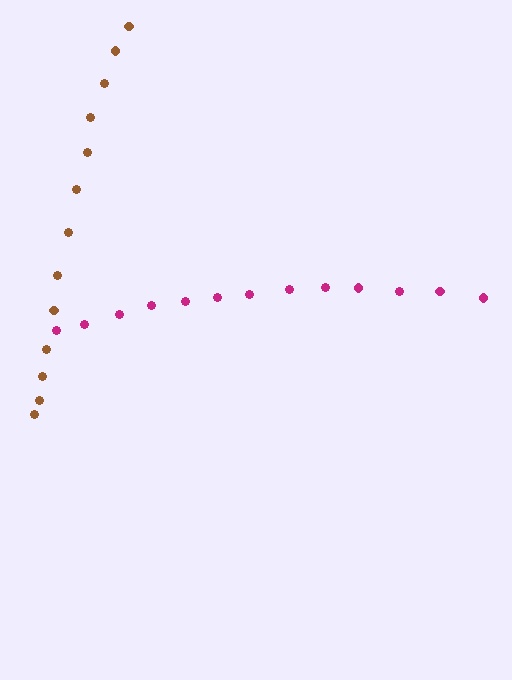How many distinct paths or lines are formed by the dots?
There are 2 distinct paths.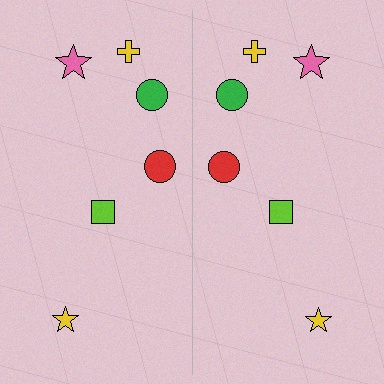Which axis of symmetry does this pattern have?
The pattern has a vertical axis of symmetry running through the center of the image.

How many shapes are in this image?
There are 12 shapes in this image.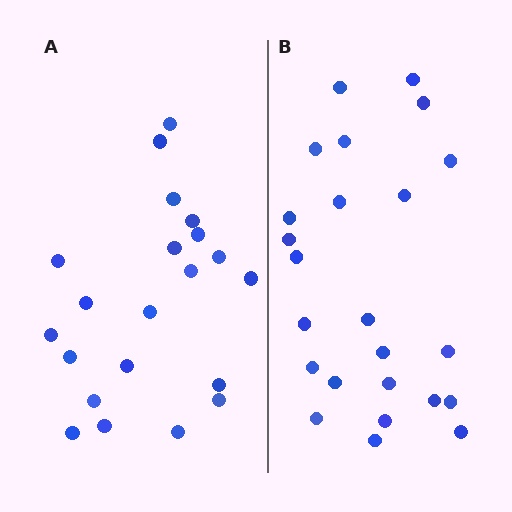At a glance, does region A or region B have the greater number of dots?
Region B (the right region) has more dots.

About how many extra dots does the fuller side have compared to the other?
Region B has just a few more — roughly 2 or 3 more dots than region A.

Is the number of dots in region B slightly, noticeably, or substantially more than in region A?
Region B has only slightly more — the two regions are fairly close. The ratio is roughly 1.1 to 1.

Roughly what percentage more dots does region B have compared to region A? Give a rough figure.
About 15% more.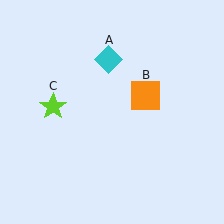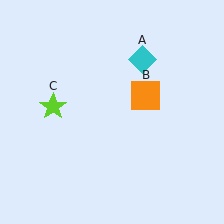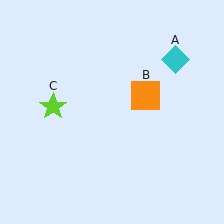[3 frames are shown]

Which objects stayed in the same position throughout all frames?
Orange square (object B) and lime star (object C) remained stationary.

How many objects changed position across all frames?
1 object changed position: cyan diamond (object A).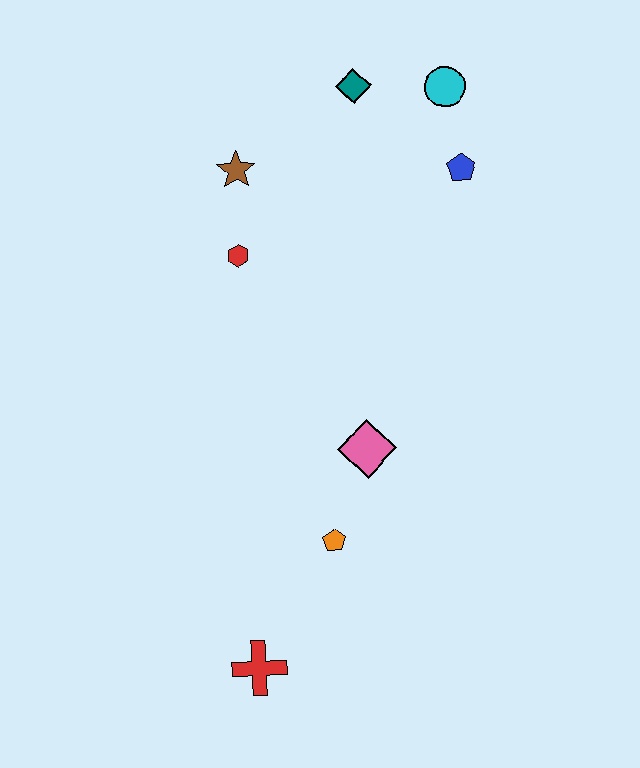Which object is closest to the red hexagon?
The brown star is closest to the red hexagon.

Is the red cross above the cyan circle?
No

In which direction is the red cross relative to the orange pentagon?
The red cross is below the orange pentagon.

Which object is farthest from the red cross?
The cyan circle is farthest from the red cross.